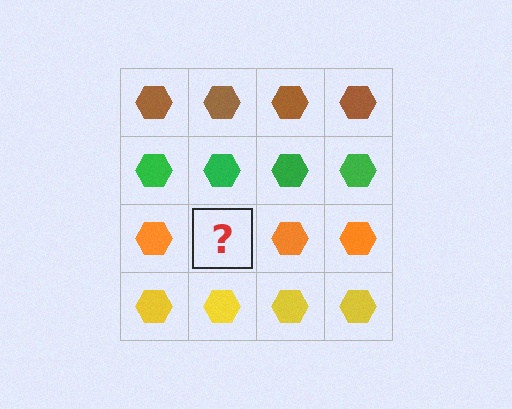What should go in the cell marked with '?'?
The missing cell should contain an orange hexagon.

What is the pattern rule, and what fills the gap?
The rule is that each row has a consistent color. The gap should be filled with an orange hexagon.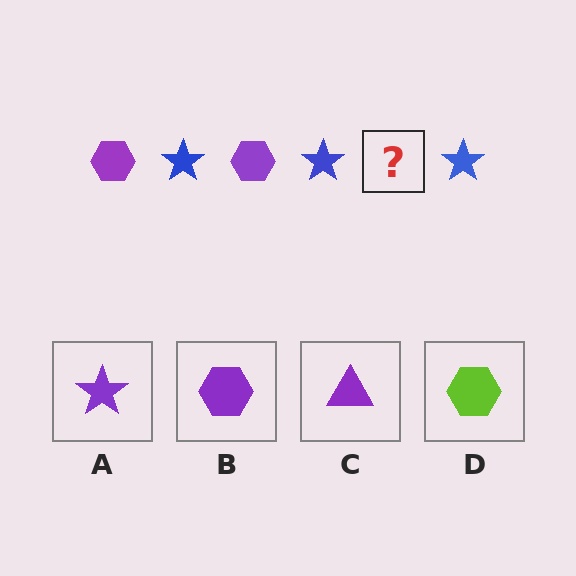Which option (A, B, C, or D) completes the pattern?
B.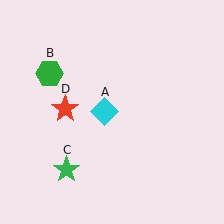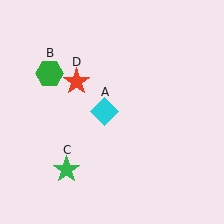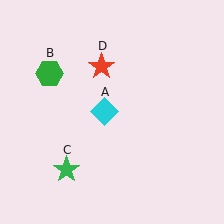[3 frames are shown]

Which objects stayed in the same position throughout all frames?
Cyan diamond (object A) and green hexagon (object B) and green star (object C) remained stationary.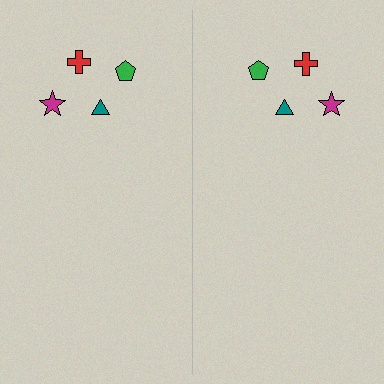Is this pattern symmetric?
Yes, this pattern has bilateral (reflection) symmetry.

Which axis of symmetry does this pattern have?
The pattern has a vertical axis of symmetry running through the center of the image.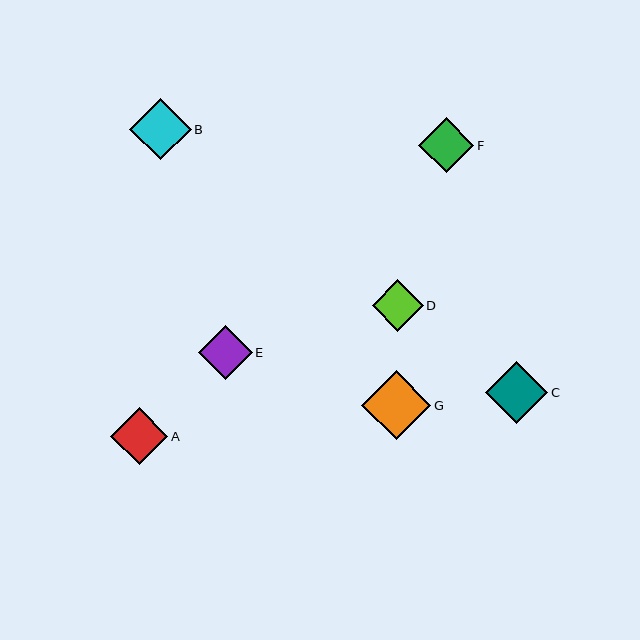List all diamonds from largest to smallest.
From largest to smallest: G, C, B, A, F, E, D.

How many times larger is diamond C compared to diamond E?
Diamond C is approximately 1.2 times the size of diamond E.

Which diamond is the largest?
Diamond G is the largest with a size of approximately 69 pixels.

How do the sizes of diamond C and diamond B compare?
Diamond C and diamond B are approximately the same size.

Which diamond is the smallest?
Diamond D is the smallest with a size of approximately 51 pixels.